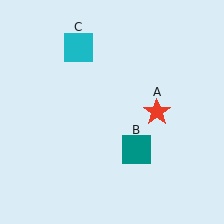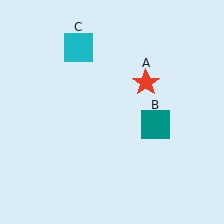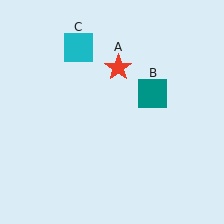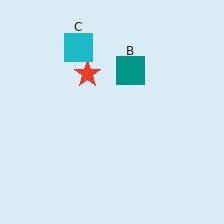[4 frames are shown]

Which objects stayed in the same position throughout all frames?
Cyan square (object C) remained stationary.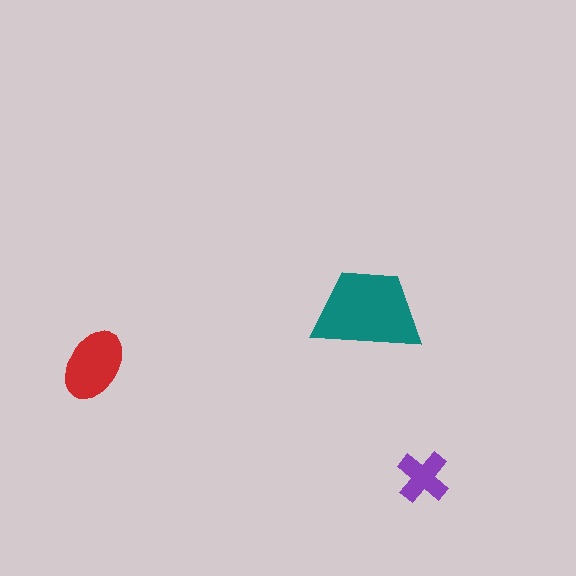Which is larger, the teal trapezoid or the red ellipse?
The teal trapezoid.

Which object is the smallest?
The purple cross.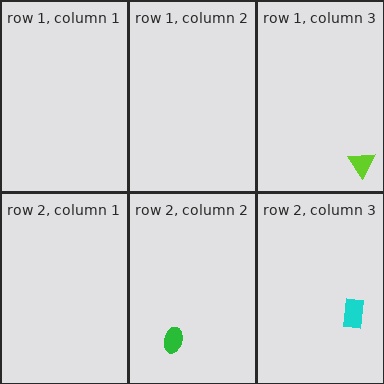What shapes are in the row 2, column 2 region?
The green ellipse.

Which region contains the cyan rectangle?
The row 2, column 3 region.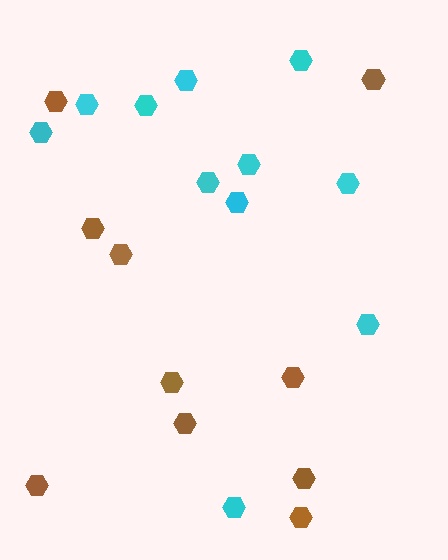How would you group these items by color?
There are 2 groups: one group of cyan hexagons (11) and one group of brown hexagons (10).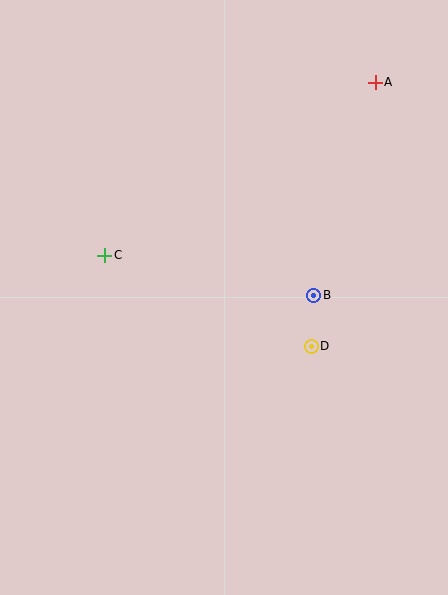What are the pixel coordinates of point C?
Point C is at (105, 255).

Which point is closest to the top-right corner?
Point A is closest to the top-right corner.